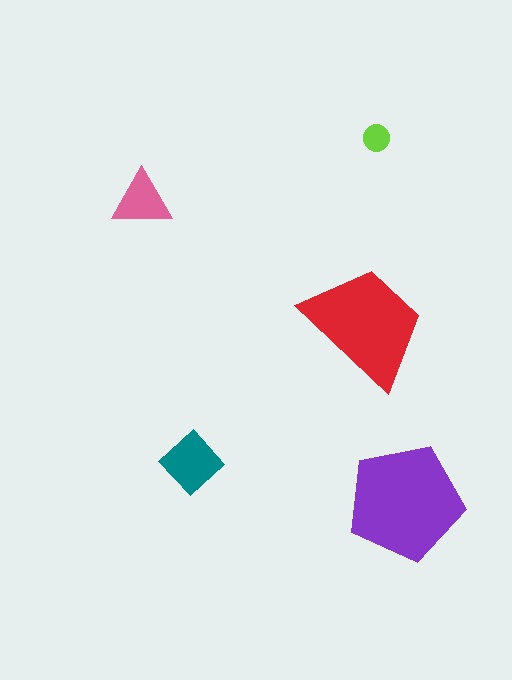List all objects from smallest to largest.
The lime circle, the pink triangle, the teal diamond, the red trapezoid, the purple pentagon.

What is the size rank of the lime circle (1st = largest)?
5th.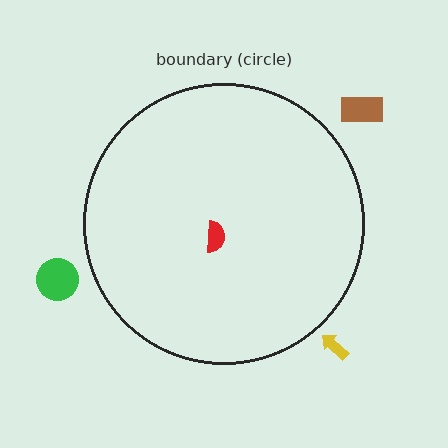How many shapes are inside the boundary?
1 inside, 3 outside.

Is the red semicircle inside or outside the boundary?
Inside.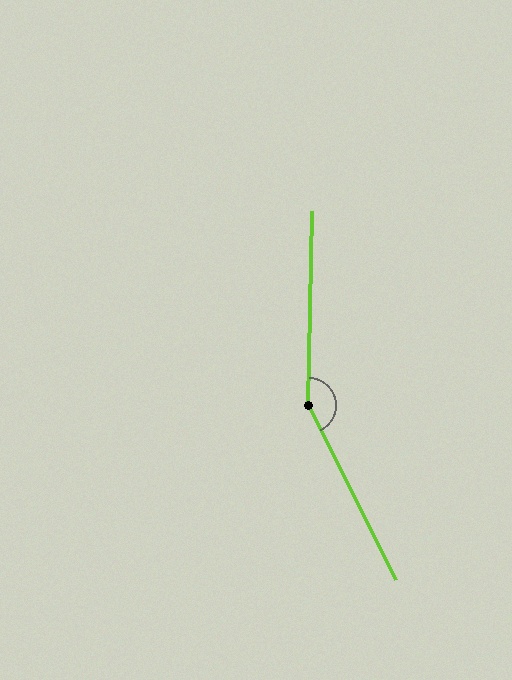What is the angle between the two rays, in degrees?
Approximately 152 degrees.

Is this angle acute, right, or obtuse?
It is obtuse.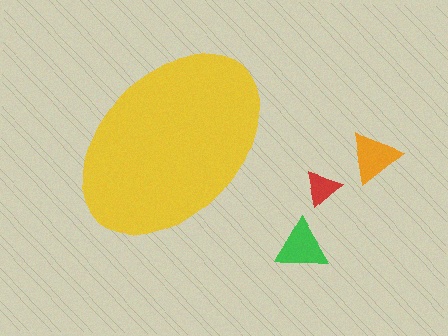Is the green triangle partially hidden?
No, the green triangle is fully visible.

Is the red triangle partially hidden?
No, the red triangle is fully visible.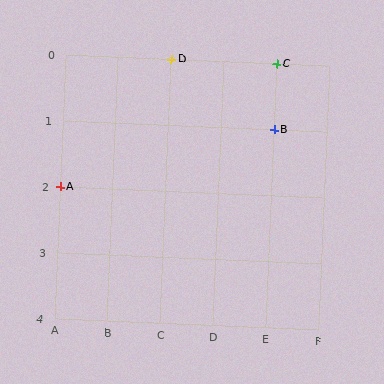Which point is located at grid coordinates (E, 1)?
Point B is at (E, 1).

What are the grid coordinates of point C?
Point C is at grid coordinates (E, 0).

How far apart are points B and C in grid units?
Points B and C are 1 row apart.